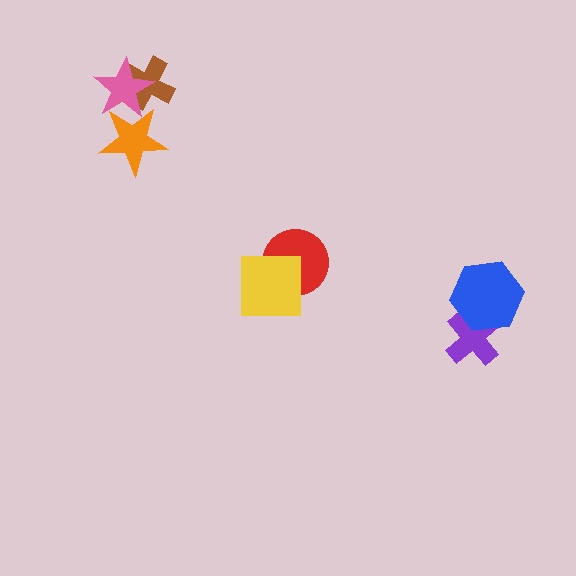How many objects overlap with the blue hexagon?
1 object overlaps with the blue hexagon.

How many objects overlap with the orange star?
1 object overlaps with the orange star.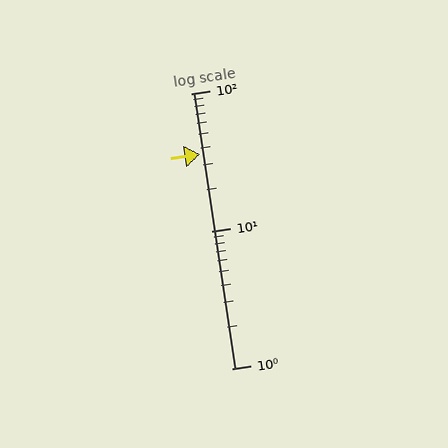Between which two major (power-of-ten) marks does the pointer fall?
The pointer is between 10 and 100.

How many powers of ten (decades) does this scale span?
The scale spans 2 decades, from 1 to 100.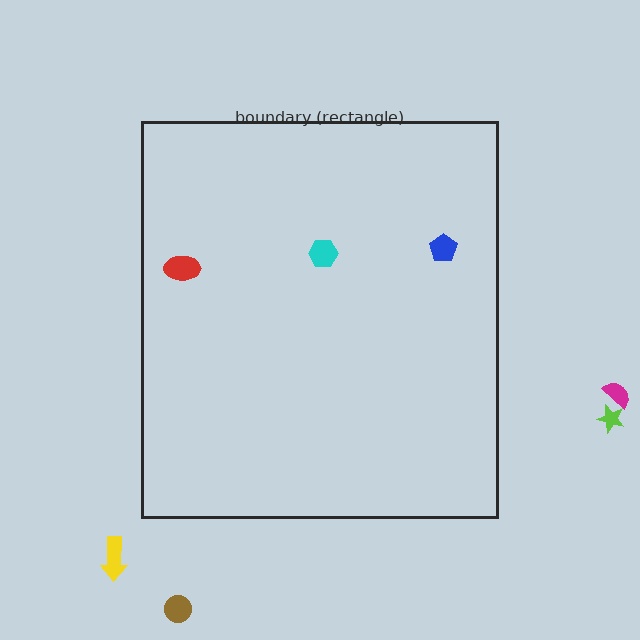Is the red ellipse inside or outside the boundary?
Inside.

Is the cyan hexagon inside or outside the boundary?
Inside.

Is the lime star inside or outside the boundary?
Outside.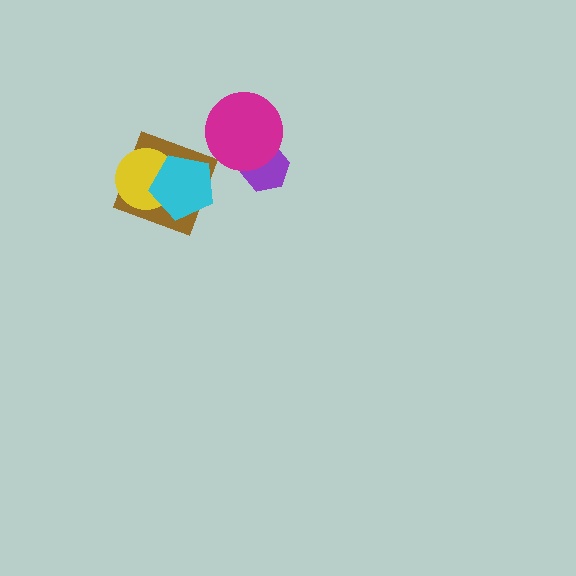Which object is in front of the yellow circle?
The cyan pentagon is in front of the yellow circle.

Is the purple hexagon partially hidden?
Yes, it is partially covered by another shape.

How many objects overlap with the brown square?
2 objects overlap with the brown square.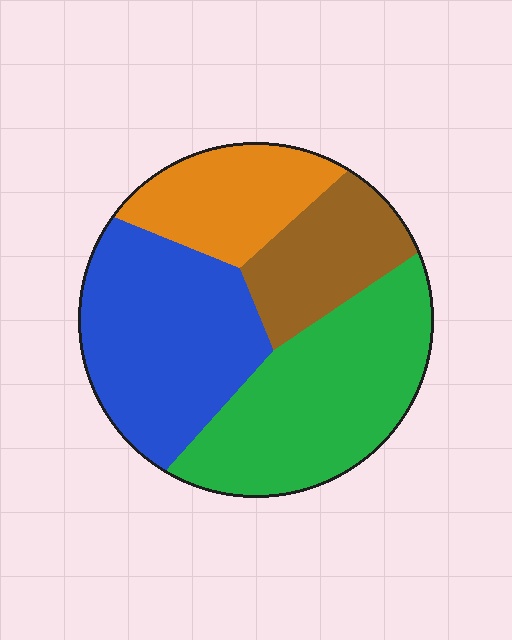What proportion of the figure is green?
Green covers about 35% of the figure.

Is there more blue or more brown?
Blue.